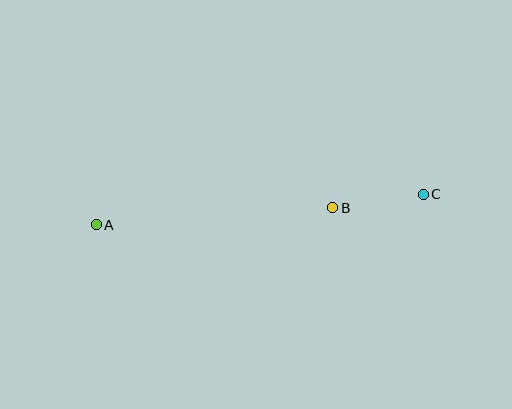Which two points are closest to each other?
Points B and C are closest to each other.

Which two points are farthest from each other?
Points A and C are farthest from each other.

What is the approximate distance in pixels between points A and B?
The distance between A and B is approximately 237 pixels.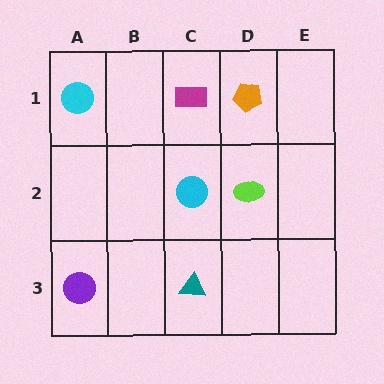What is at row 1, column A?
A cyan circle.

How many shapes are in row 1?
3 shapes.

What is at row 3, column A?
A purple circle.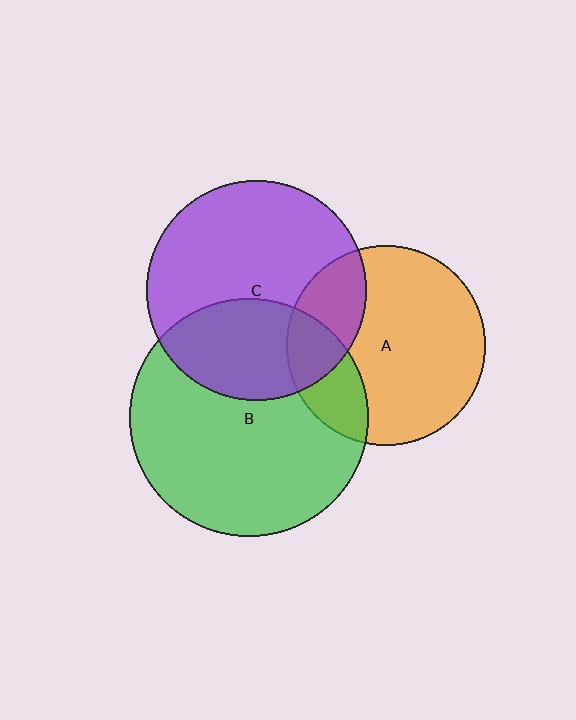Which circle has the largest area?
Circle B (green).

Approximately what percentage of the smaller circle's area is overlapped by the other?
Approximately 25%.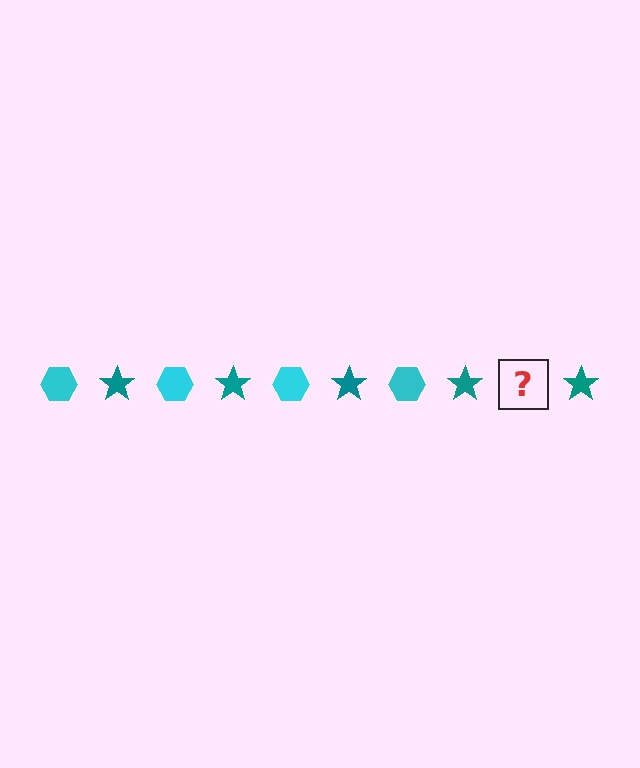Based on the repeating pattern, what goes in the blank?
The blank should be a cyan hexagon.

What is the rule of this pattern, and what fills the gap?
The rule is that the pattern alternates between cyan hexagon and teal star. The gap should be filled with a cyan hexagon.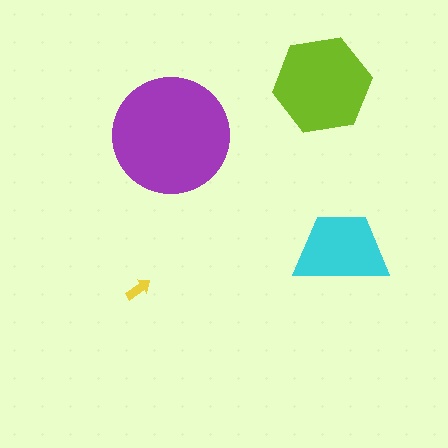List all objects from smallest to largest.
The yellow arrow, the cyan trapezoid, the lime hexagon, the purple circle.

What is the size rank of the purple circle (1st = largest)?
1st.